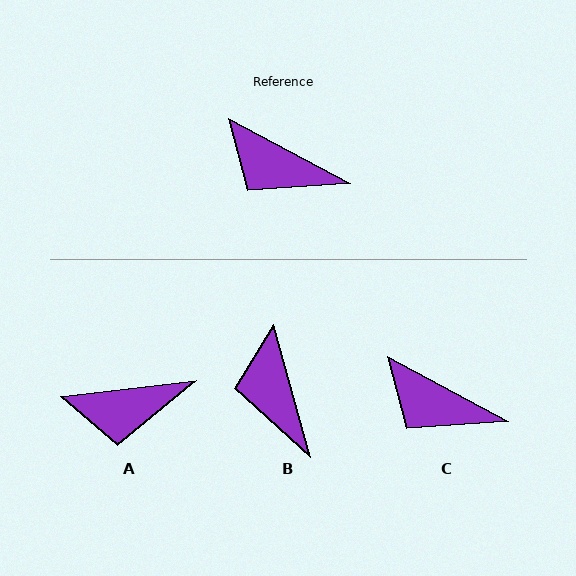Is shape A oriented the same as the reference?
No, it is off by about 35 degrees.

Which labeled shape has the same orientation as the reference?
C.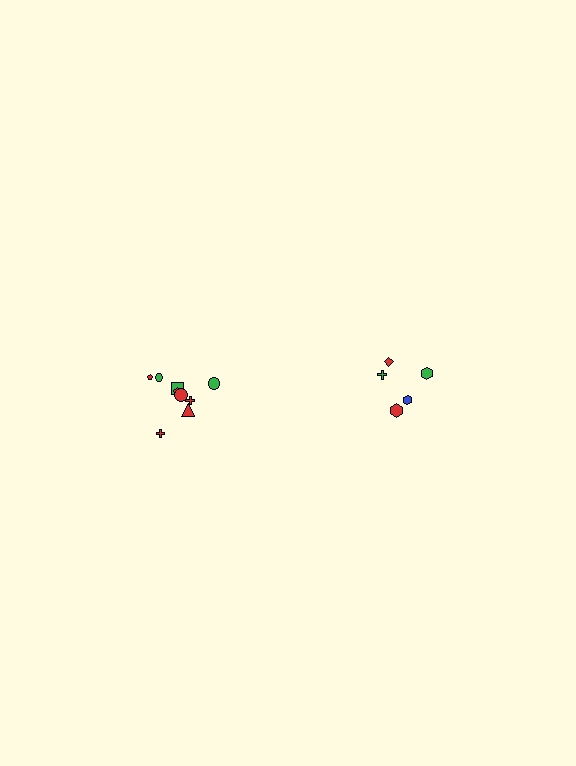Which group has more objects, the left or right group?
The left group.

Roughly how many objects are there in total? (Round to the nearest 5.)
Roughly 15 objects in total.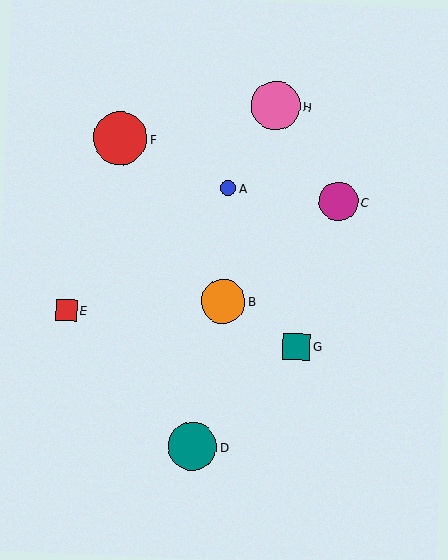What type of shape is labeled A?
Shape A is a blue circle.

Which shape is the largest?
The red circle (labeled F) is the largest.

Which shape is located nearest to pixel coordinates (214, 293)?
The orange circle (labeled B) at (223, 301) is nearest to that location.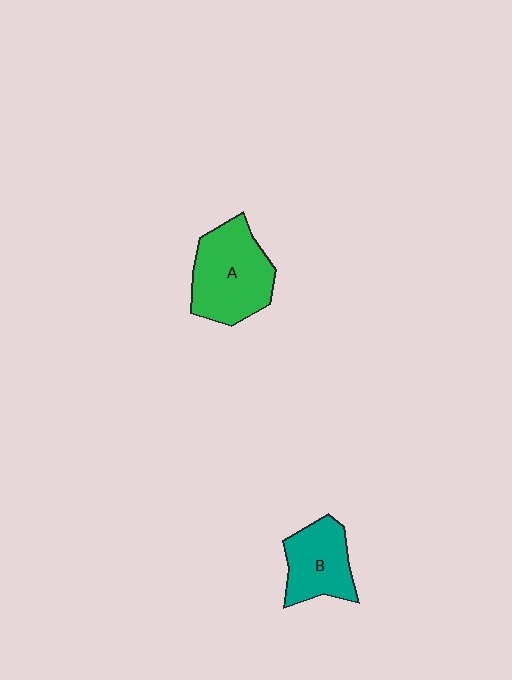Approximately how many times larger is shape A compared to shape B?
Approximately 1.4 times.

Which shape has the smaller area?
Shape B (teal).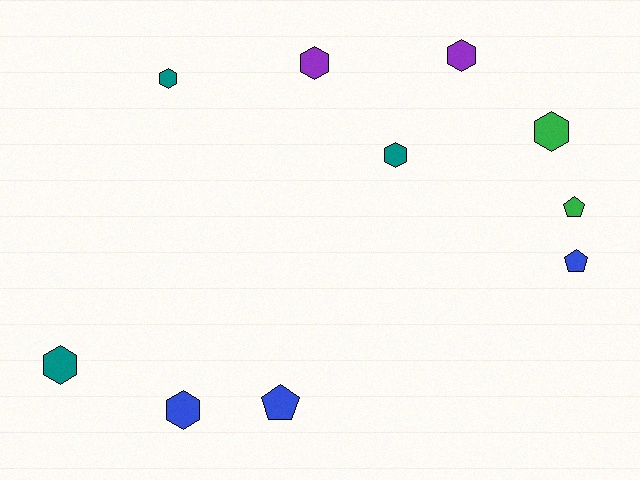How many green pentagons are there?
There is 1 green pentagon.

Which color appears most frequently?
Blue, with 3 objects.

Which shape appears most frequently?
Hexagon, with 7 objects.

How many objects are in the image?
There are 10 objects.